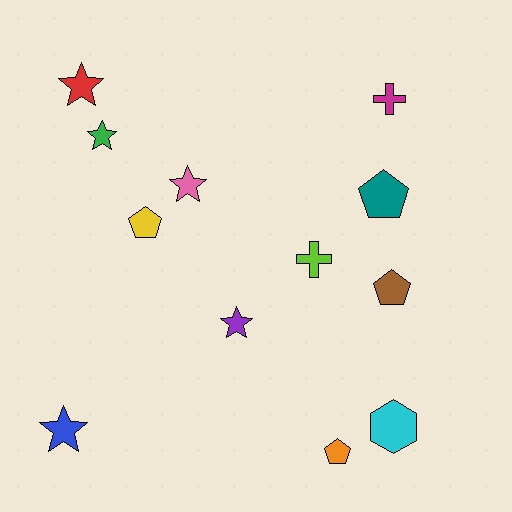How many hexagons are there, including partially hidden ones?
There is 1 hexagon.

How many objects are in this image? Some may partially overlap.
There are 12 objects.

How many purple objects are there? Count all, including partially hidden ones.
There is 1 purple object.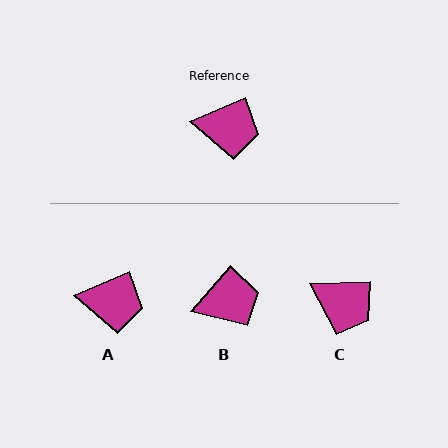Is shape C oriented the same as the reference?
No, it is off by about 22 degrees.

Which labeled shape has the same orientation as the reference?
A.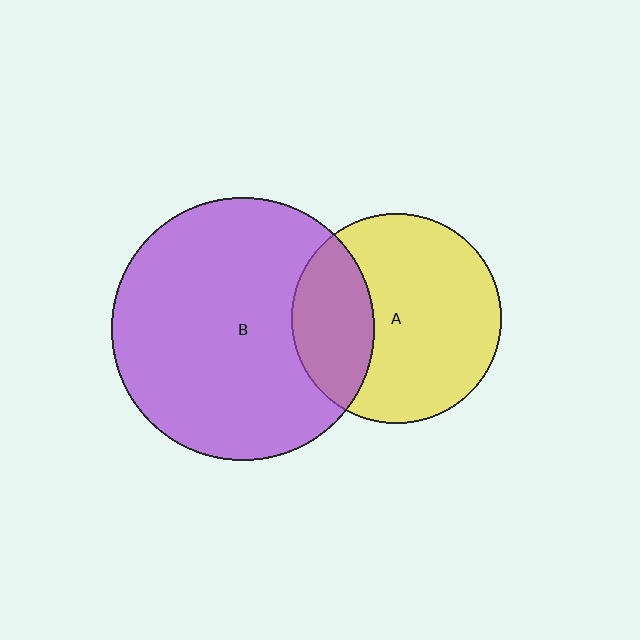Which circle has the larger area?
Circle B (purple).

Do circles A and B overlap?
Yes.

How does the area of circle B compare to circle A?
Approximately 1.6 times.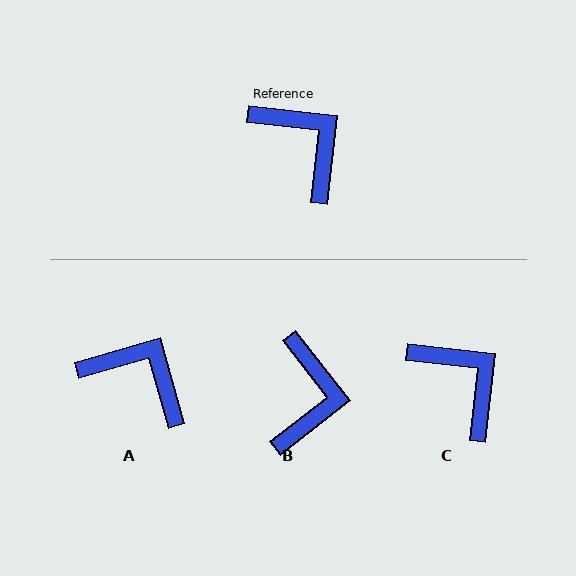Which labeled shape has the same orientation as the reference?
C.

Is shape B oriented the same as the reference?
No, it is off by about 45 degrees.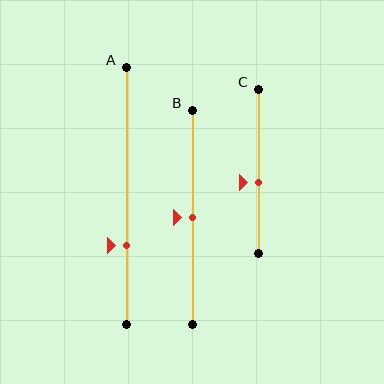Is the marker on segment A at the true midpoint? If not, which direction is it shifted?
No, the marker on segment A is shifted downward by about 20% of the segment length.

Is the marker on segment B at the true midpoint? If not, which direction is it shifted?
Yes, the marker on segment B is at the true midpoint.